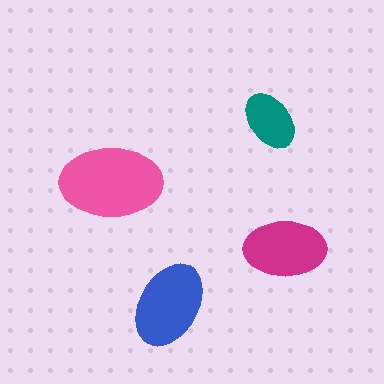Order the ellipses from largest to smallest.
the pink one, the blue one, the magenta one, the teal one.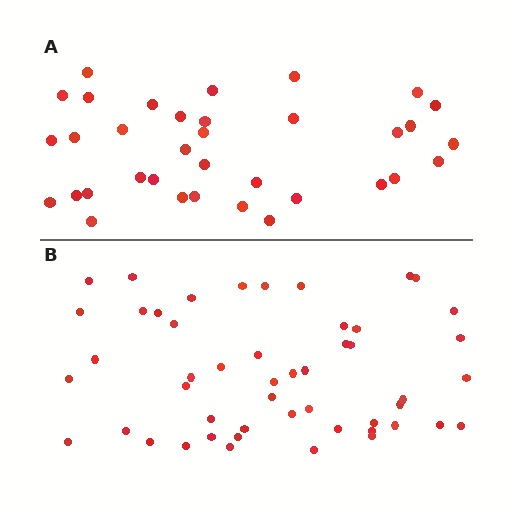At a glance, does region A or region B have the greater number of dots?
Region B (the bottom region) has more dots.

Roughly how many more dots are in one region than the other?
Region B has approximately 15 more dots than region A.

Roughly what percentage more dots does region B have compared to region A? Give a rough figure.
About 45% more.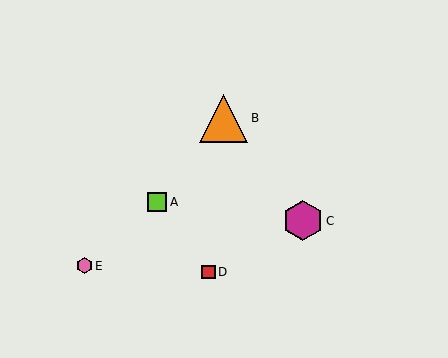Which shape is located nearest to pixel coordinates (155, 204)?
The lime square (labeled A) at (157, 202) is nearest to that location.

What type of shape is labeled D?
Shape D is a red square.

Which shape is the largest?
The orange triangle (labeled B) is the largest.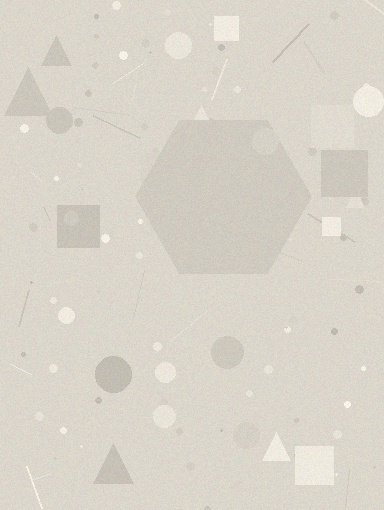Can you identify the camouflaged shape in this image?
The camouflaged shape is a hexagon.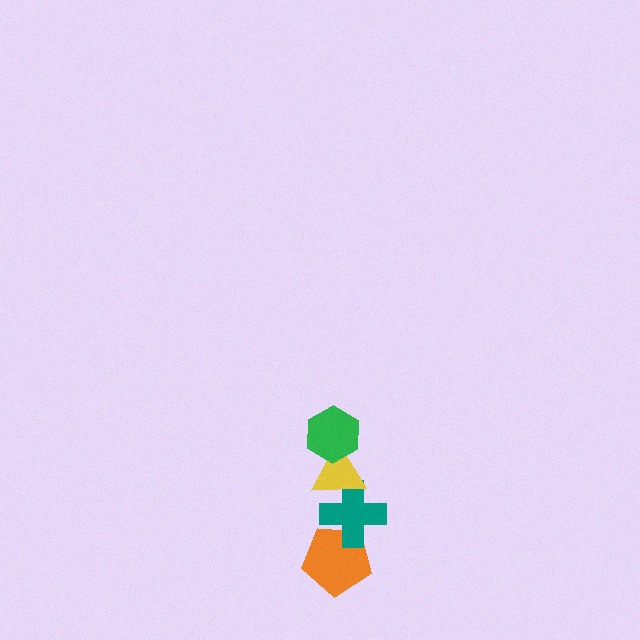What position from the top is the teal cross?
The teal cross is 3rd from the top.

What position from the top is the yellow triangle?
The yellow triangle is 2nd from the top.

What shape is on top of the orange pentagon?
The teal cross is on top of the orange pentagon.